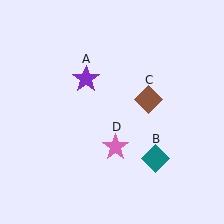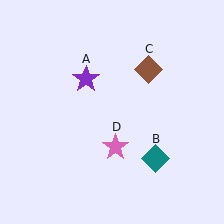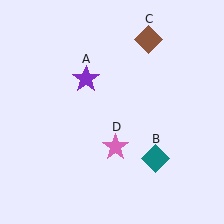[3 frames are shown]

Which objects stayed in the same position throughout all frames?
Purple star (object A) and teal diamond (object B) and pink star (object D) remained stationary.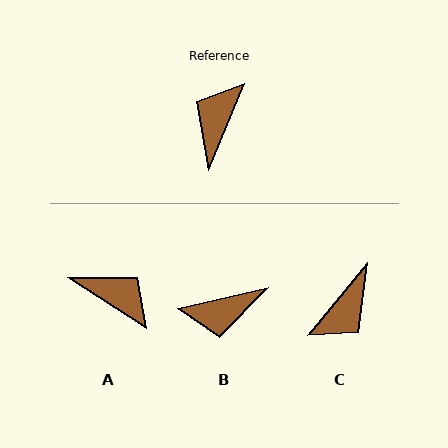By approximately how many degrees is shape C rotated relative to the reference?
Approximately 163 degrees counter-clockwise.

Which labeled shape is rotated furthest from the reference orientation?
C, about 163 degrees away.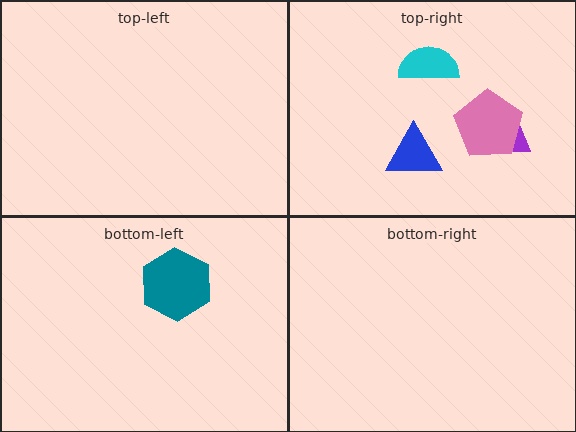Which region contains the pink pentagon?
The top-right region.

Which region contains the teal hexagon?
The bottom-left region.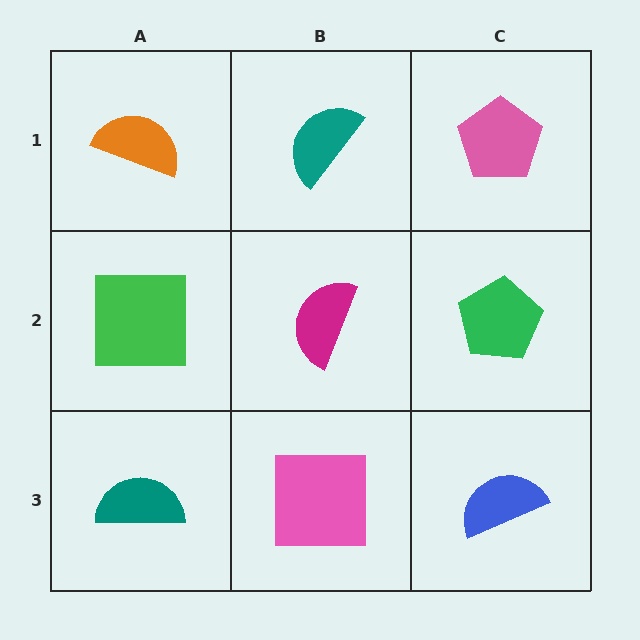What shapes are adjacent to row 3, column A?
A green square (row 2, column A), a pink square (row 3, column B).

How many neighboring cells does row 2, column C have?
3.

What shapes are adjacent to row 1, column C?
A green pentagon (row 2, column C), a teal semicircle (row 1, column B).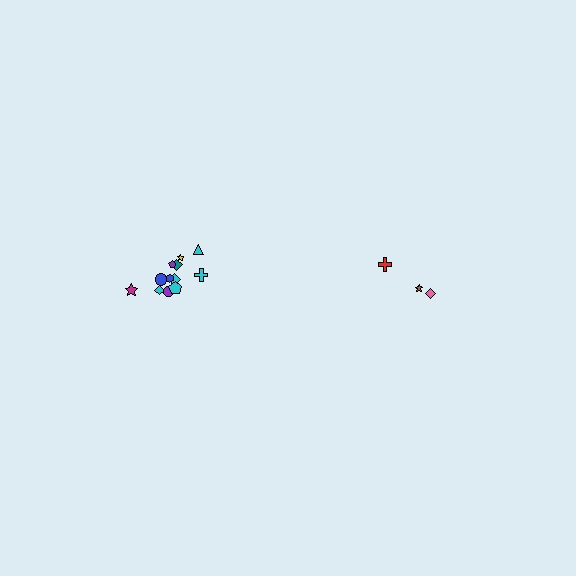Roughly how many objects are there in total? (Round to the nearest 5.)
Roughly 15 objects in total.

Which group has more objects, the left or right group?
The left group.